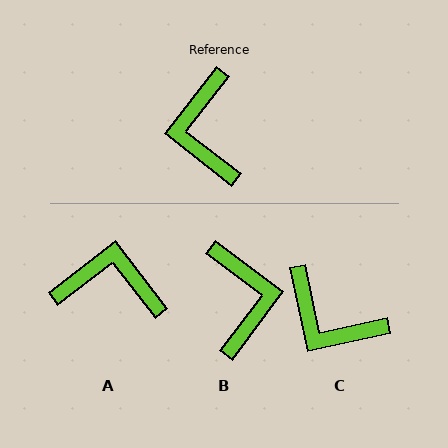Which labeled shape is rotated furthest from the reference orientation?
B, about 179 degrees away.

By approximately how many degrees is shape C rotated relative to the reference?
Approximately 50 degrees counter-clockwise.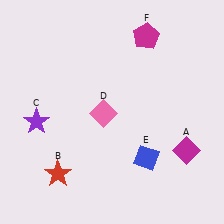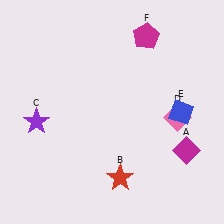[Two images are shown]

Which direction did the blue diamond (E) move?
The blue diamond (E) moved up.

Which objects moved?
The objects that moved are: the red star (B), the pink diamond (D), the blue diamond (E).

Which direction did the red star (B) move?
The red star (B) moved right.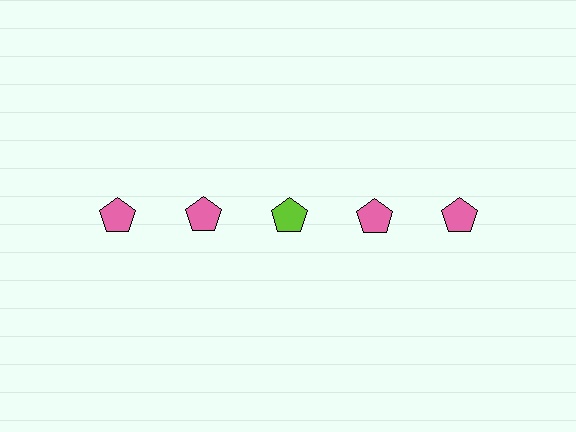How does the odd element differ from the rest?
It has a different color: lime instead of pink.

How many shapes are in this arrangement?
There are 5 shapes arranged in a grid pattern.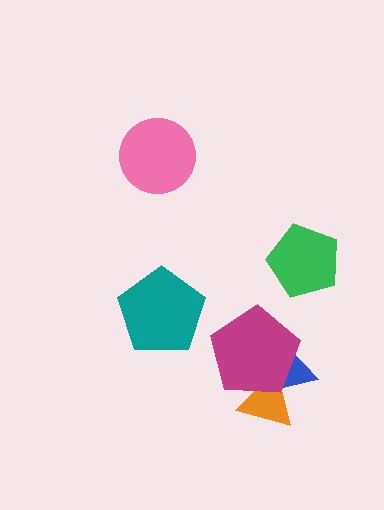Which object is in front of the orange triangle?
The magenta pentagon is in front of the orange triangle.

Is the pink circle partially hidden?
No, no other shape covers it.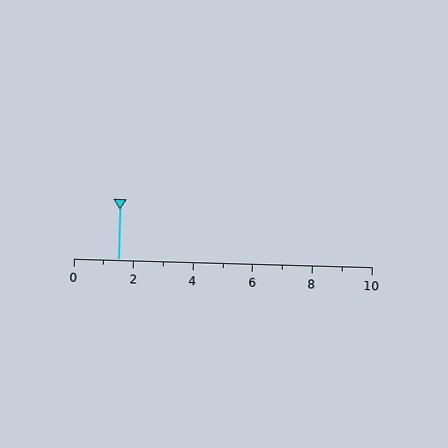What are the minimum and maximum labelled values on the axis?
The axis runs from 0 to 10.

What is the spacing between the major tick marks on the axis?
The major ticks are spaced 2 apart.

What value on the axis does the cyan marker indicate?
The marker indicates approximately 1.5.